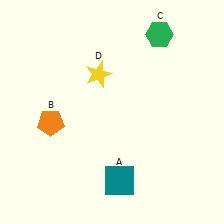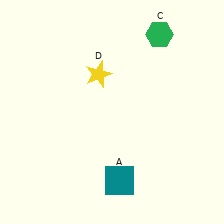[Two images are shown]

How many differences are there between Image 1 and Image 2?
There is 1 difference between the two images.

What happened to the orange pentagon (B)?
The orange pentagon (B) was removed in Image 2. It was in the bottom-left area of Image 1.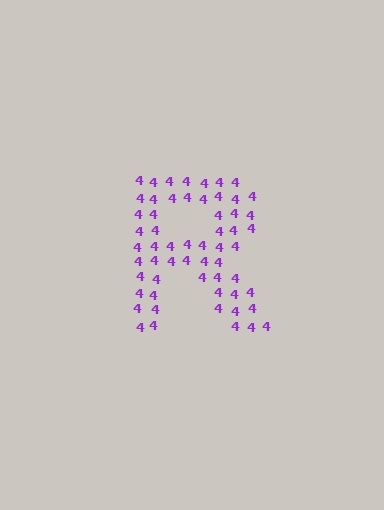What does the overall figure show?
The overall figure shows the letter R.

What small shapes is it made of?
It is made of small digit 4's.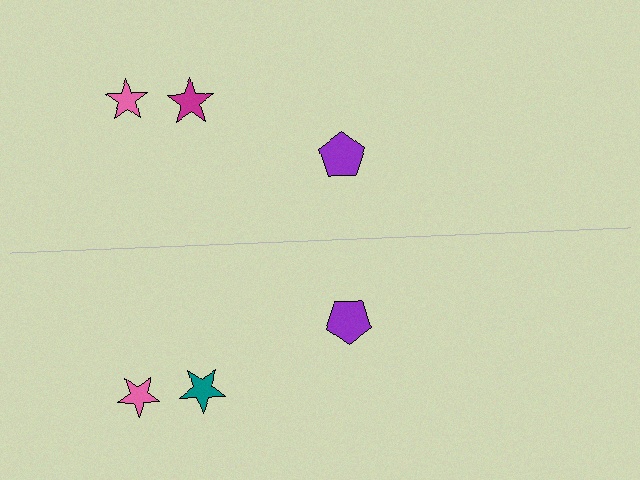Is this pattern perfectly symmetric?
No, the pattern is not perfectly symmetric. The teal star on the bottom side breaks the symmetry — its mirror counterpart is magenta.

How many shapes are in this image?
There are 6 shapes in this image.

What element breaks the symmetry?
The teal star on the bottom side breaks the symmetry — its mirror counterpart is magenta.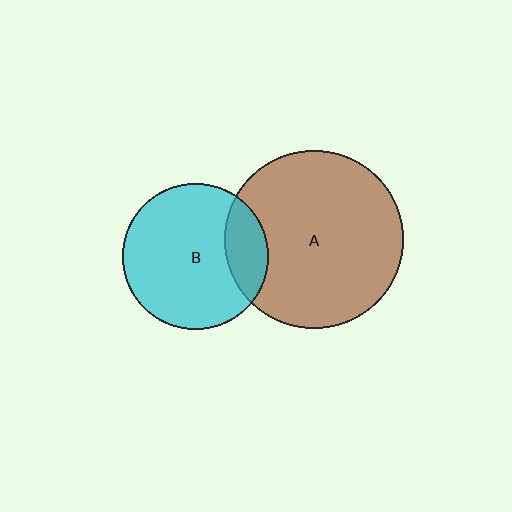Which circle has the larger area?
Circle A (brown).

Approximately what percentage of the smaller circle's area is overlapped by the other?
Approximately 20%.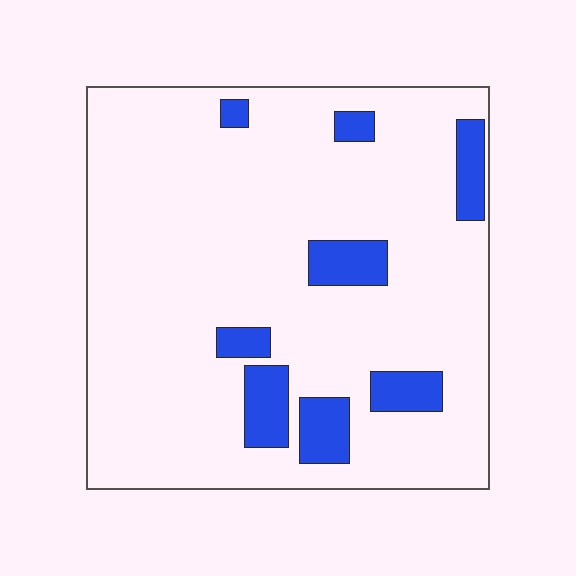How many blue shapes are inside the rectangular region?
8.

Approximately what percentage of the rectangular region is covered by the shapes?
Approximately 15%.